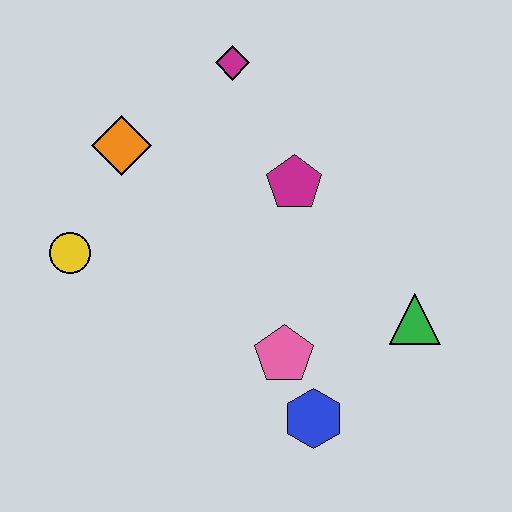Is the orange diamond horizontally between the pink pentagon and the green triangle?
No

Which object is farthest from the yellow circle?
The green triangle is farthest from the yellow circle.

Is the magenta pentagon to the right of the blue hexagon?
No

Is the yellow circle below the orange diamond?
Yes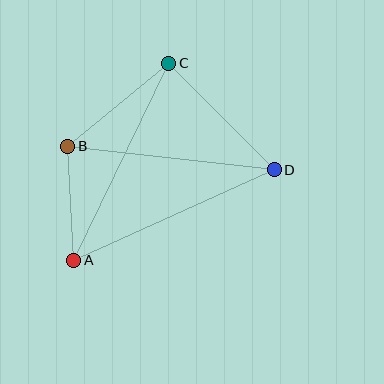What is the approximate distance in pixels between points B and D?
The distance between B and D is approximately 208 pixels.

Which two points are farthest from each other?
Points A and D are farthest from each other.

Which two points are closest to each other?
Points A and B are closest to each other.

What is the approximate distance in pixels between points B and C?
The distance between B and C is approximately 131 pixels.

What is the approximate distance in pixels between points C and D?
The distance between C and D is approximately 150 pixels.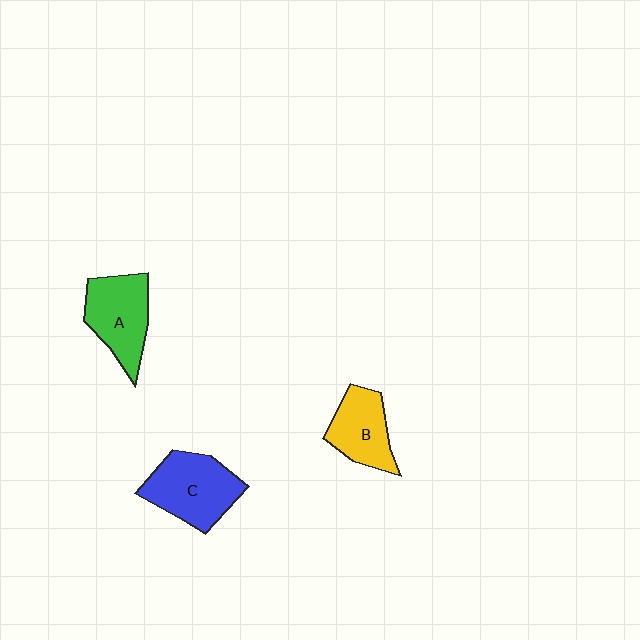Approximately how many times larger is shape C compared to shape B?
Approximately 1.3 times.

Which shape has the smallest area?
Shape B (yellow).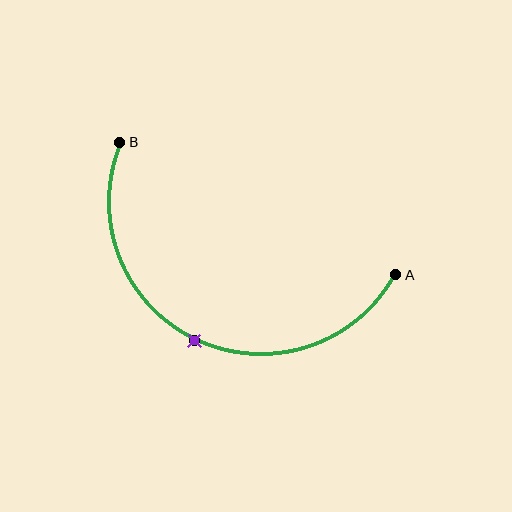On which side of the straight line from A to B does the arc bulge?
The arc bulges below the straight line connecting A and B.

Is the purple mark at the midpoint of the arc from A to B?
Yes. The purple mark lies on the arc at equal arc-length from both A and B — it is the arc midpoint.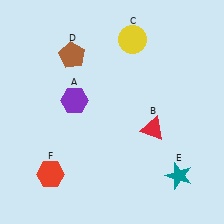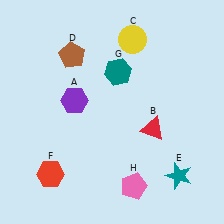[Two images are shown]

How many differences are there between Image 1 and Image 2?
There are 2 differences between the two images.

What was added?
A teal hexagon (G), a pink pentagon (H) were added in Image 2.